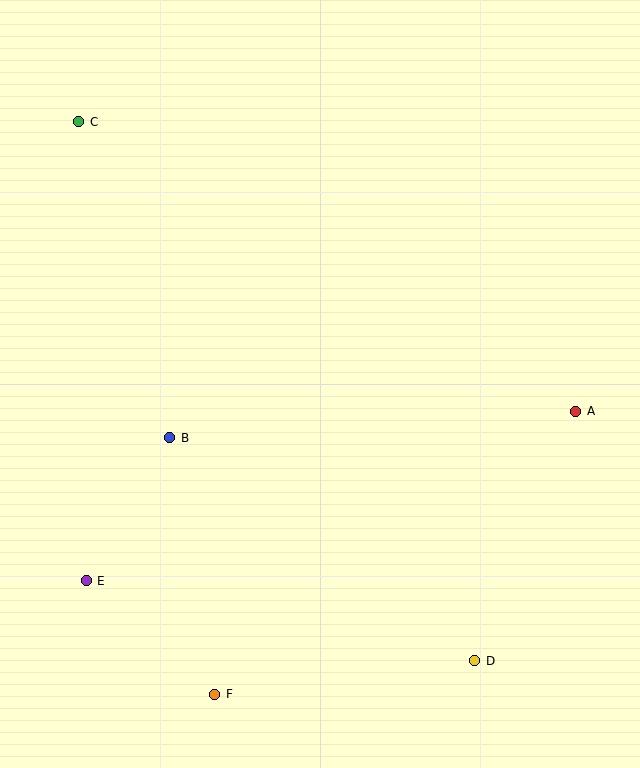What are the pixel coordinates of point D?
Point D is at (475, 661).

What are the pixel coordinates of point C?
Point C is at (79, 122).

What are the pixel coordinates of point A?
Point A is at (576, 411).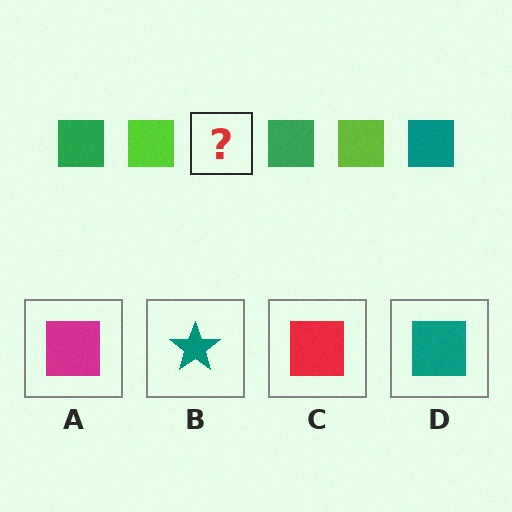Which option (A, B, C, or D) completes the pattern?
D.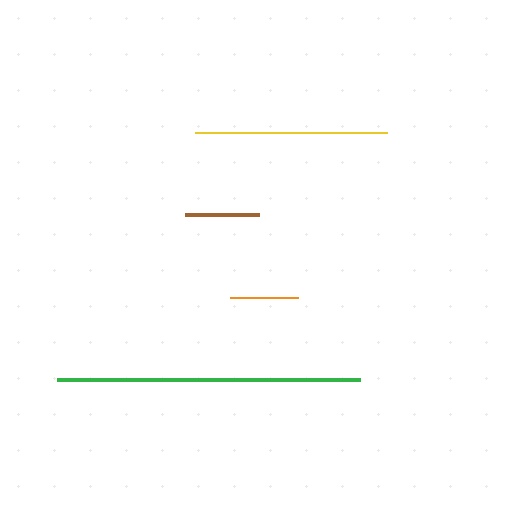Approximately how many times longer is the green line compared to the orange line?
The green line is approximately 4.4 times the length of the orange line.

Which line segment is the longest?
The green line is the longest at approximately 303 pixels.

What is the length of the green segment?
The green segment is approximately 303 pixels long.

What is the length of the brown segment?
The brown segment is approximately 73 pixels long.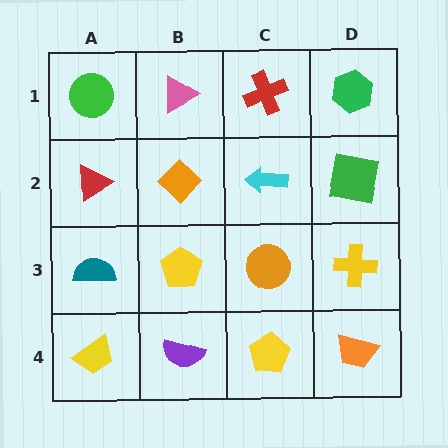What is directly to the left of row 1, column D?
A red cross.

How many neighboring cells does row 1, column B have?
3.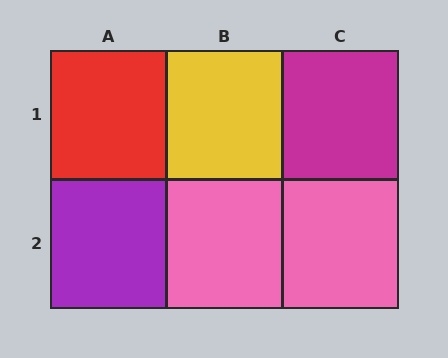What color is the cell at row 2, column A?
Purple.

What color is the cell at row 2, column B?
Pink.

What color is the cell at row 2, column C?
Pink.